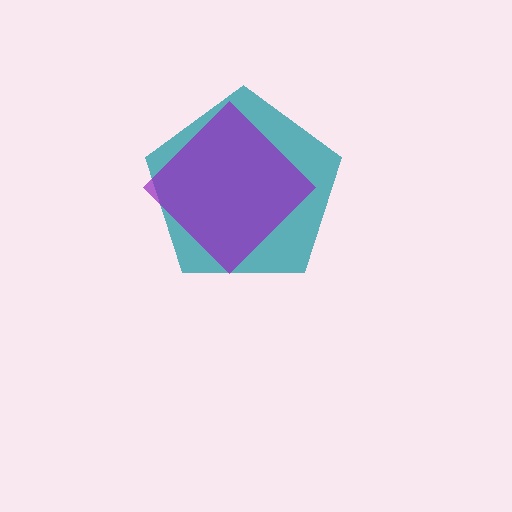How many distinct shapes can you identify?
There are 2 distinct shapes: a teal pentagon, a purple diamond.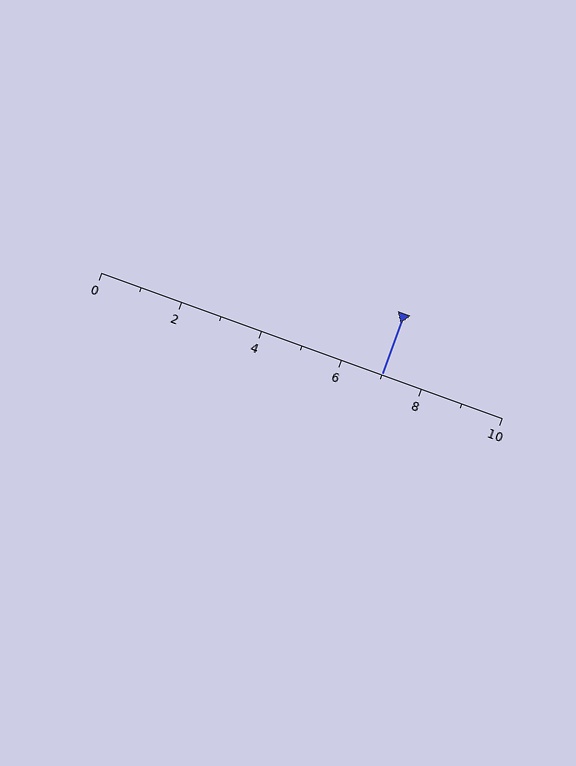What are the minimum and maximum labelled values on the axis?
The axis runs from 0 to 10.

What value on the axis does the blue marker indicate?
The marker indicates approximately 7.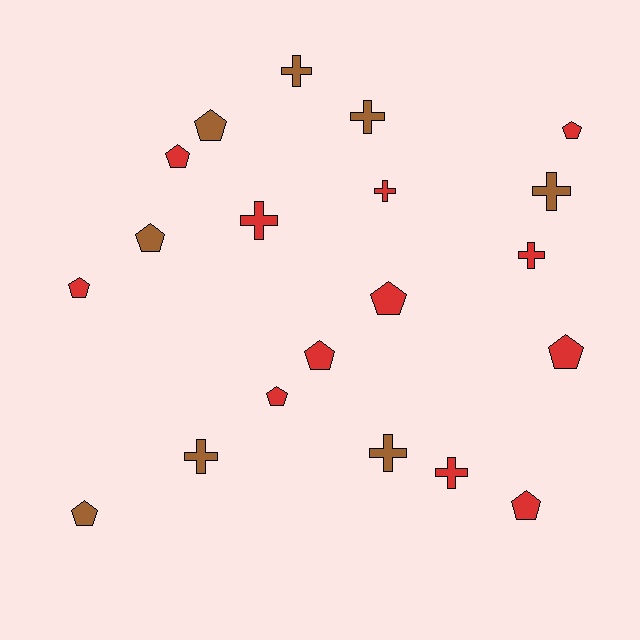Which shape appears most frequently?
Pentagon, with 11 objects.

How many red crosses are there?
There are 4 red crosses.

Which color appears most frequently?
Red, with 12 objects.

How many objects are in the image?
There are 20 objects.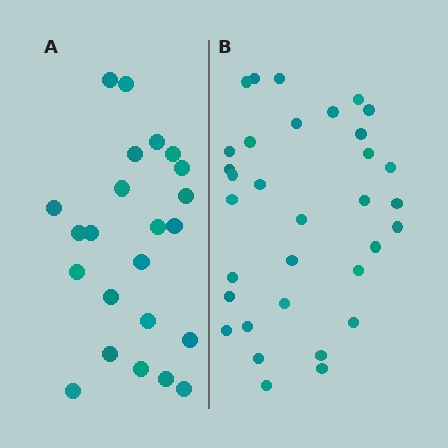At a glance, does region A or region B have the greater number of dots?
Region B (the right region) has more dots.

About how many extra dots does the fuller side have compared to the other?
Region B has roughly 10 or so more dots than region A.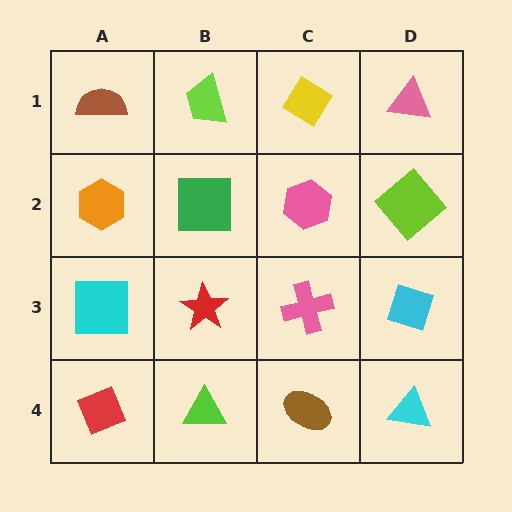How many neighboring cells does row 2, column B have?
4.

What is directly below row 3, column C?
A brown ellipse.